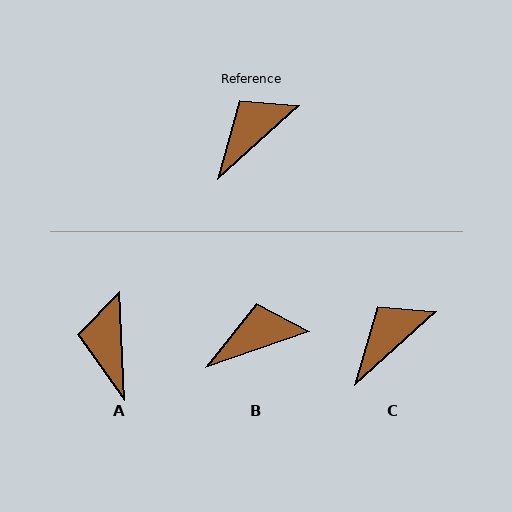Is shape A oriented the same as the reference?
No, it is off by about 51 degrees.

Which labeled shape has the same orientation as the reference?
C.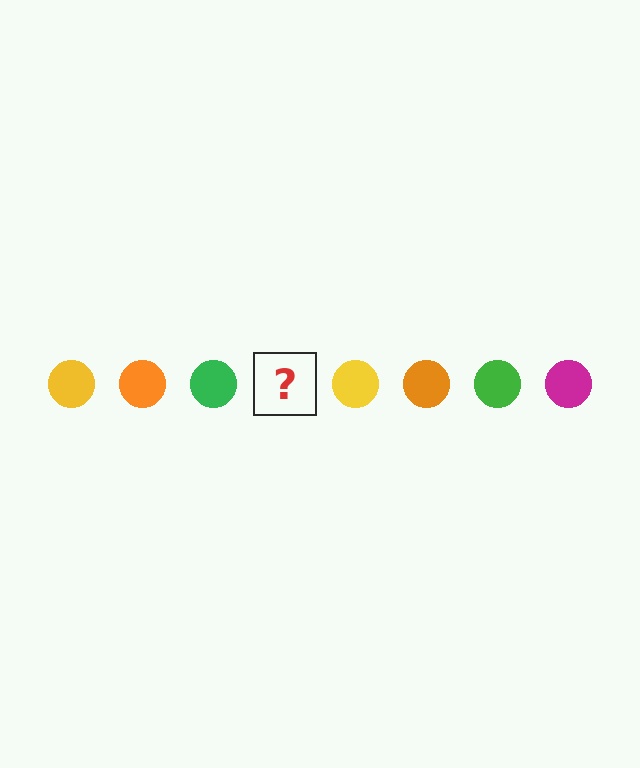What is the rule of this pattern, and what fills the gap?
The rule is that the pattern cycles through yellow, orange, green, magenta circles. The gap should be filled with a magenta circle.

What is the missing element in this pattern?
The missing element is a magenta circle.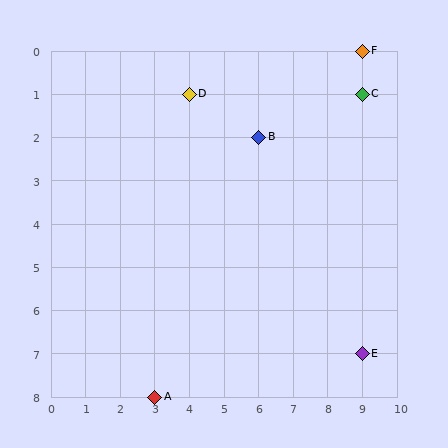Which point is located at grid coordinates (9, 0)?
Point F is at (9, 0).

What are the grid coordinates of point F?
Point F is at grid coordinates (9, 0).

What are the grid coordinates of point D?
Point D is at grid coordinates (4, 1).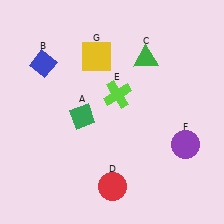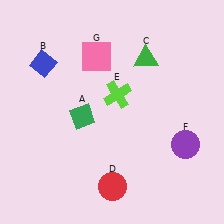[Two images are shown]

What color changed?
The square (G) changed from yellow in Image 1 to pink in Image 2.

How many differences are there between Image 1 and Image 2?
There is 1 difference between the two images.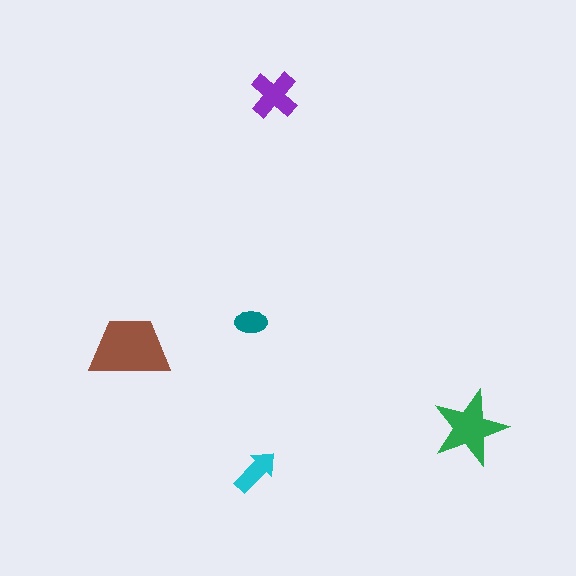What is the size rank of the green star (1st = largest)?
2nd.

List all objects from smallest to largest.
The teal ellipse, the cyan arrow, the purple cross, the green star, the brown trapezoid.